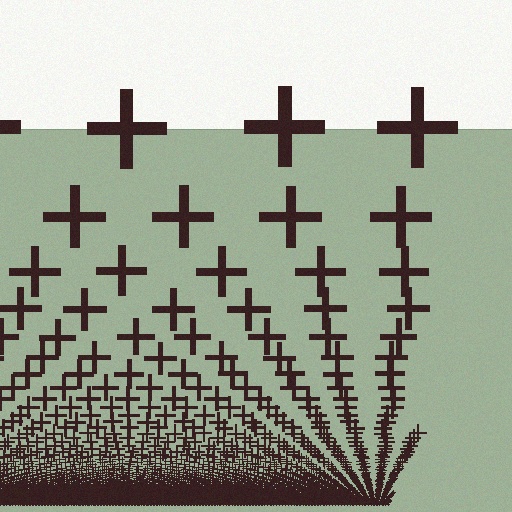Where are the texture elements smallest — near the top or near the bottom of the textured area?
Near the bottom.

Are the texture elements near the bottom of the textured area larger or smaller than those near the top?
Smaller. The gradient is inverted — elements near the bottom are smaller and denser.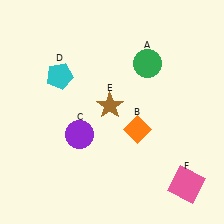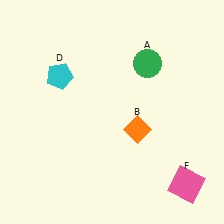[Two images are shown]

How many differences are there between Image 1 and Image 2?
There are 2 differences between the two images.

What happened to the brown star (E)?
The brown star (E) was removed in Image 2. It was in the top-left area of Image 1.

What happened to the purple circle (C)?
The purple circle (C) was removed in Image 2. It was in the bottom-left area of Image 1.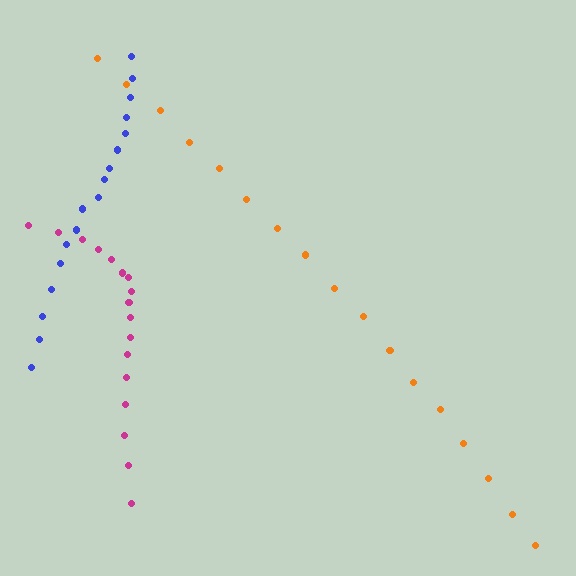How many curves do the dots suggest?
There are 3 distinct paths.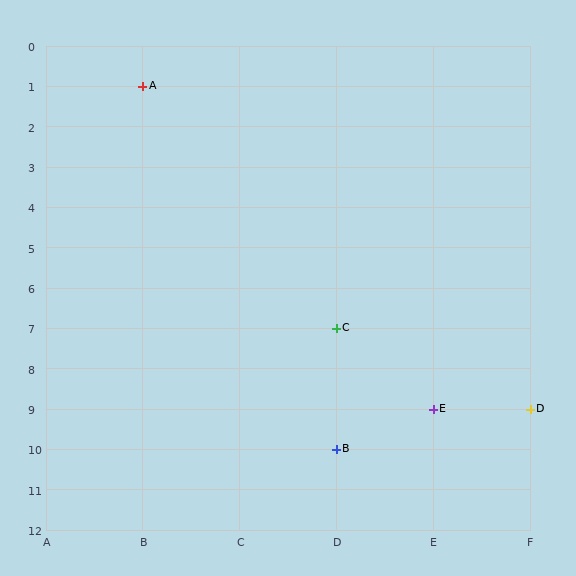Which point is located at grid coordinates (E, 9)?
Point E is at (E, 9).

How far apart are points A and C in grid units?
Points A and C are 2 columns and 6 rows apart (about 6.3 grid units diagonally).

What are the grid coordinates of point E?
Point E is at grid coordinates (E, 9).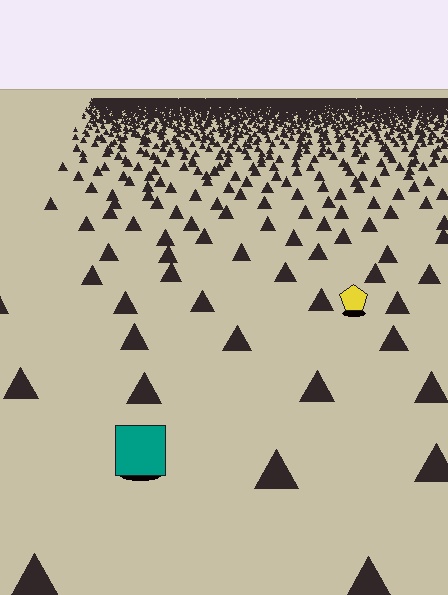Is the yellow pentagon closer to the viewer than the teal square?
No. The teal square is closer — you can tell from the texture gradient: the ground texture is coarser near it.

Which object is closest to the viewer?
The teal square is closest. The texture marks near it are larger and more spread out.